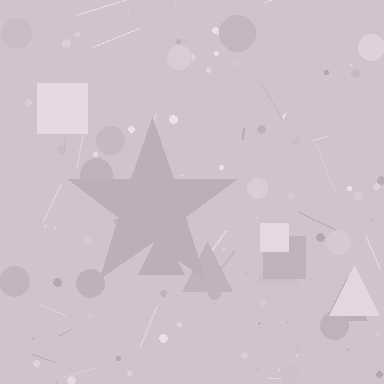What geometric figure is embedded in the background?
A star is embedded in the background.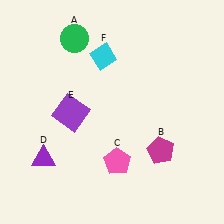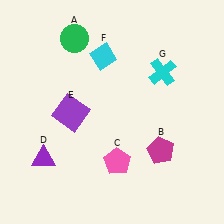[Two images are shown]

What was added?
A cyan cross (G) was added in Image 2.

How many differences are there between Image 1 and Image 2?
There is 1 difference between the two images.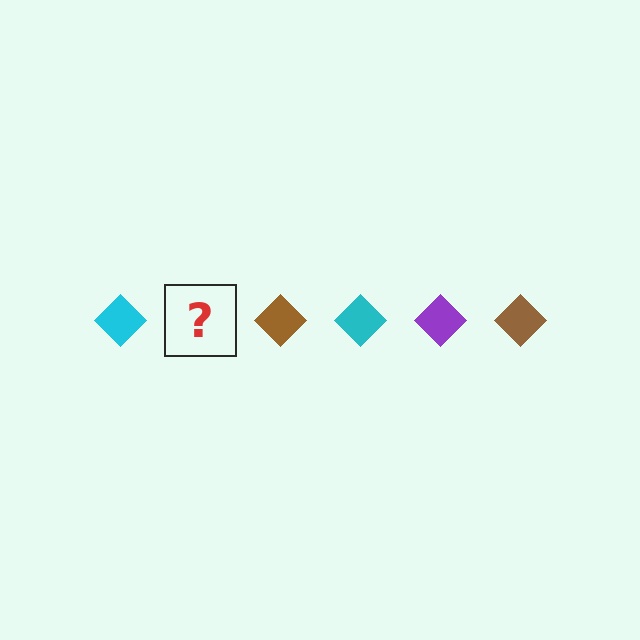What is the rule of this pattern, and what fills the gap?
The rule is that the pattern cycles through cyan, purple, brown diamonds. The gap should be filled with a purple diamond.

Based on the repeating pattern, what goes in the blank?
The blank should be a purple diamond.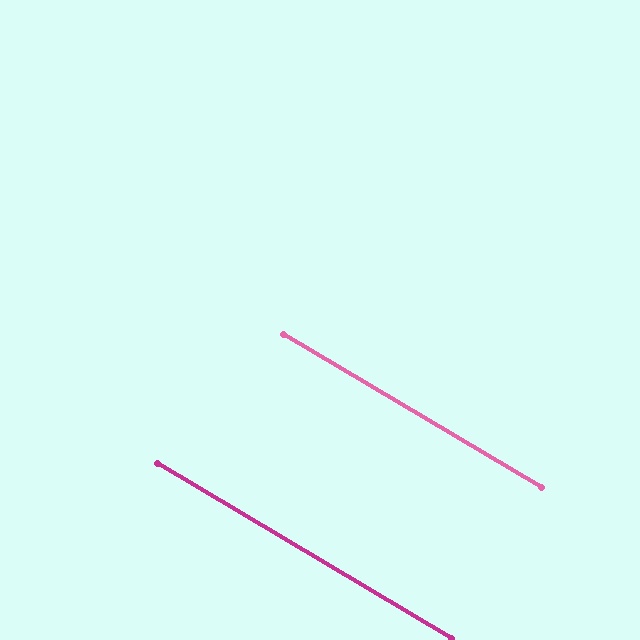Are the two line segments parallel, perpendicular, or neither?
Parallel — their directions differ by only 0.0°.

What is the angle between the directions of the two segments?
Approximately 0 degrees.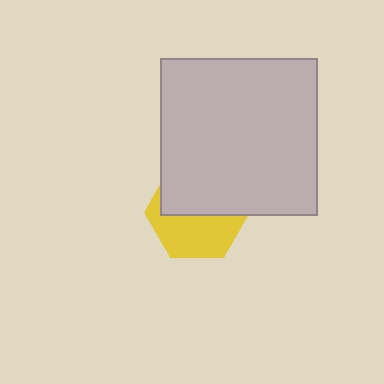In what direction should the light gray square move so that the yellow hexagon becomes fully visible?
The light gray square should move up. That is the shortest direction to clear the overlap and leave the yellow hexagon fully visible.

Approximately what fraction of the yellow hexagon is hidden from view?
Roughly 52% of the yellow hexagon is hidden behind the light gray square.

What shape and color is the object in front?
The object in front is a light gray square.